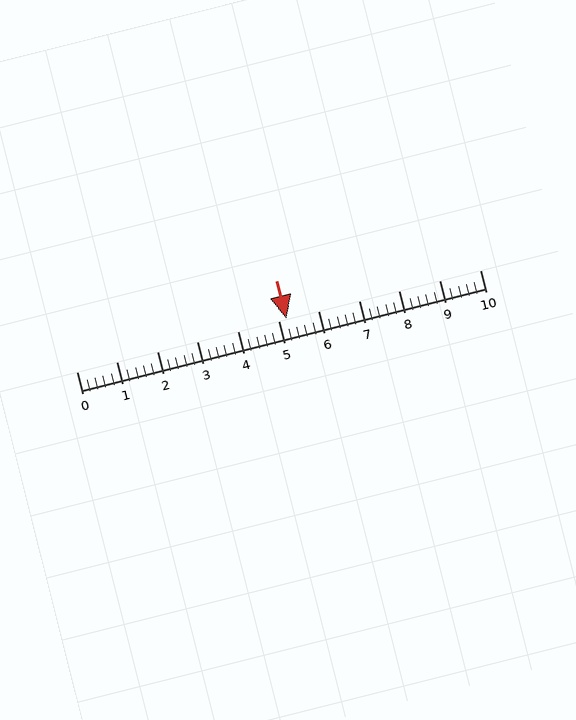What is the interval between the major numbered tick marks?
The major tick marks are spaced 1 units apart.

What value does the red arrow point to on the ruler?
The red arrow points to approximately 5.2.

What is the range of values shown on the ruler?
The ruler shows values from 0 to 10.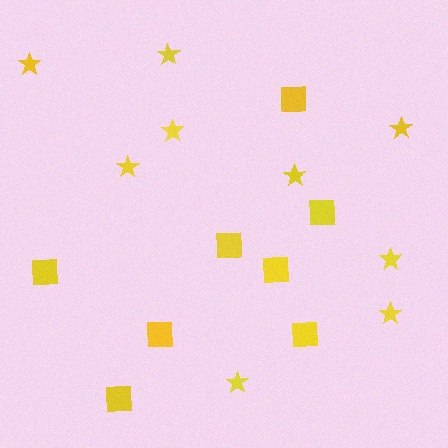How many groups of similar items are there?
There are 2 groups: one group of stars (9) and one group of squares (8).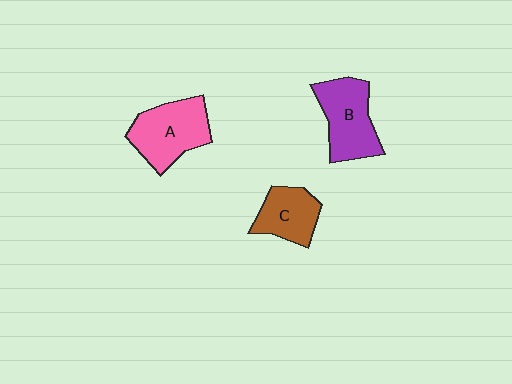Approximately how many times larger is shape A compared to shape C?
Approximately 1.4 times.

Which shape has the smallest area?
Shape C (brown).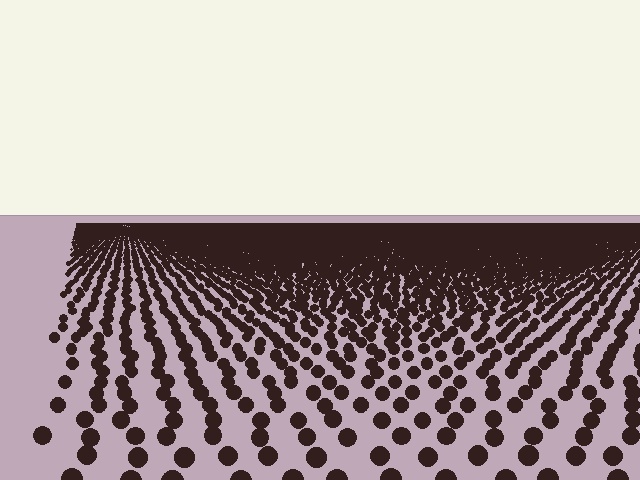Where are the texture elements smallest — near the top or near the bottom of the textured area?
Near the top.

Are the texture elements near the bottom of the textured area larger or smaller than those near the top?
Larger. Near the bottom, elements are closer to the viewer and appear at a bigger on-screen size.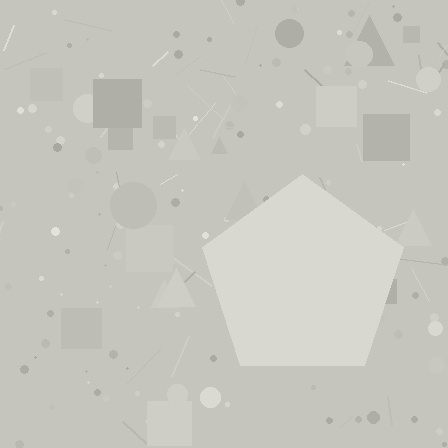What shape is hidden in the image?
A pentagon is hidden in the image.